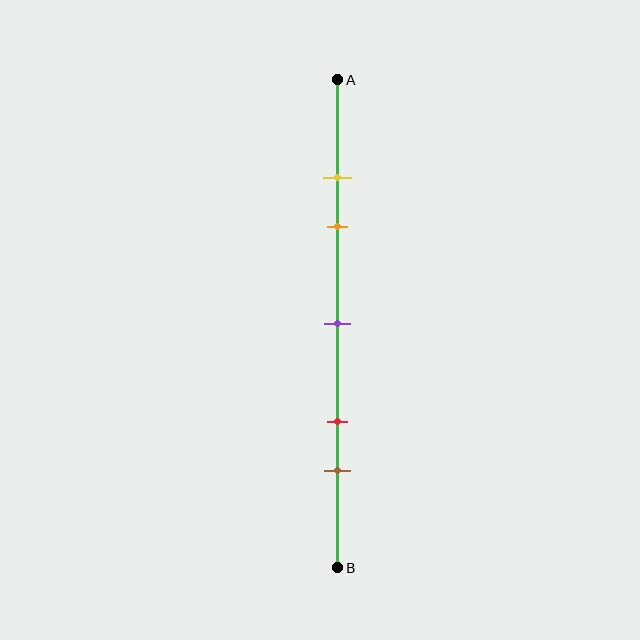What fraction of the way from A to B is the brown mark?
The brown mark is approximately 80% (0.8) of the way from A to B.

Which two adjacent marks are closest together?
The yellow and orange marks are the closest adjacent pair.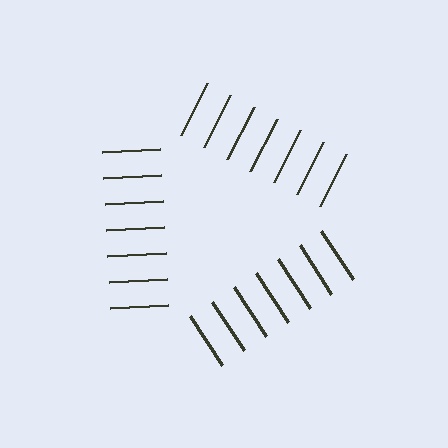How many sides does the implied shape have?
3 sides — the line-ends trace a triangle.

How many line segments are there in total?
21 — 7 along each of the 3 edges.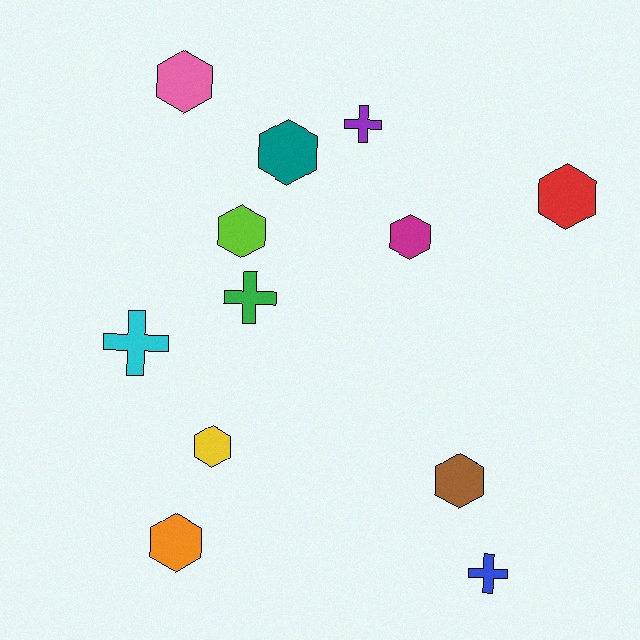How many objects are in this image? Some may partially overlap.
There are 12 objects.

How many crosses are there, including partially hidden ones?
There are 4 crosses.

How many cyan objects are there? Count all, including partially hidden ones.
There is 1 cyan object.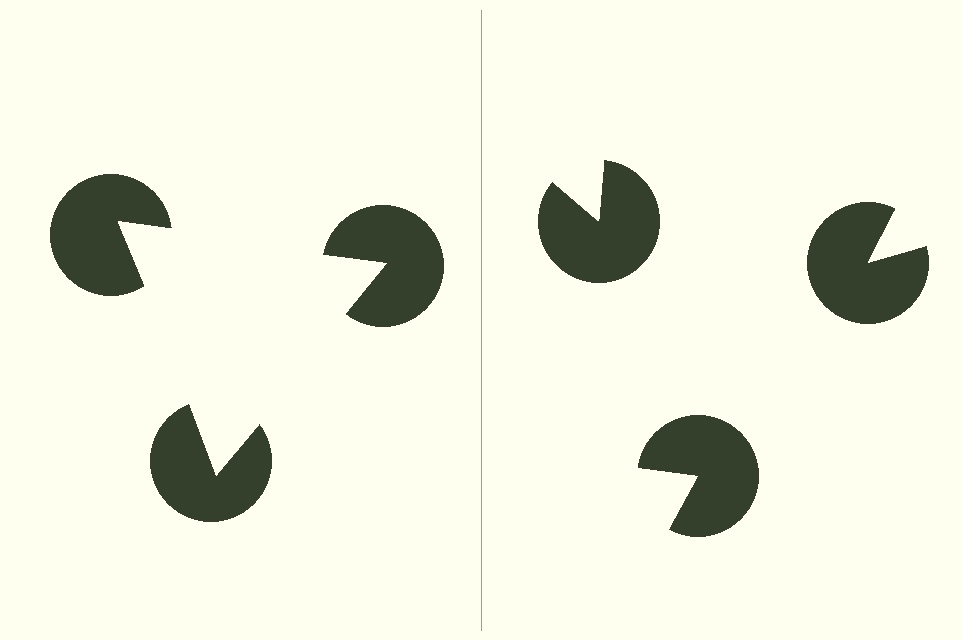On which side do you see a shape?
An illusory triangle appears on the left side. On the right side the wedge cuts are rotated, so no coherent shape forms.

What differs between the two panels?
The pac-man discs are positioned identically on both sides; only the wedge orientations differ. On the left they align to a triangle; on the right they are misaligned.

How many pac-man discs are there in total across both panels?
6 — 3 on each side.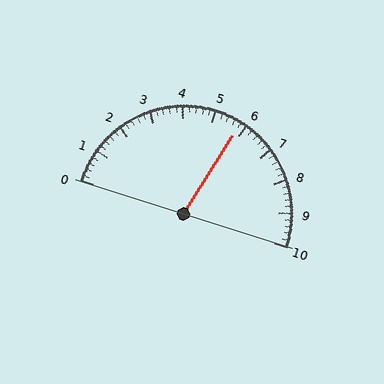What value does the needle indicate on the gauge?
The needle indicates approximately 5.8.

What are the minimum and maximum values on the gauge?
The gauge ranges from 0 to 10.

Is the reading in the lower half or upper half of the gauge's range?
The reading is in the upper half of the range (0 to 10).